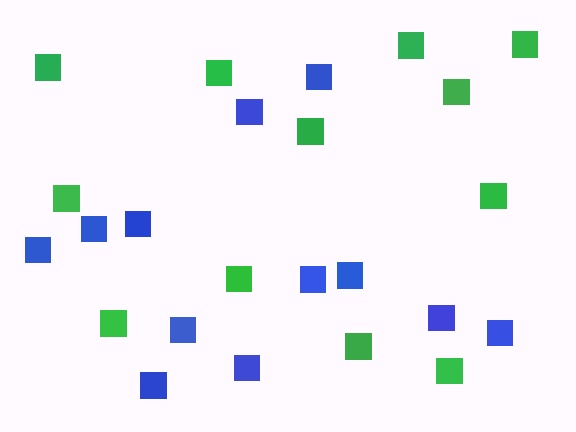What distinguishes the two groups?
There are 2 groups: one group of green squares (12) and one group of blue squares (12).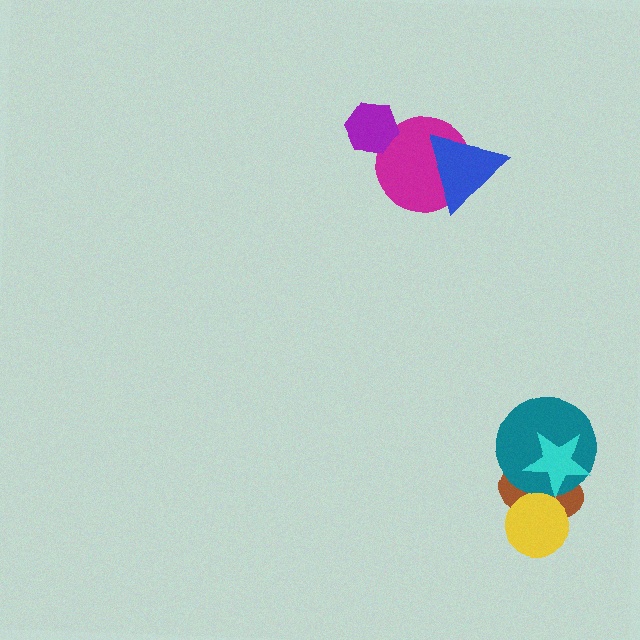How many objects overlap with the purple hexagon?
1 object overlaps with the purple hexagon.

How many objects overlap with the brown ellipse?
3 objects overlap with the brown ellipse.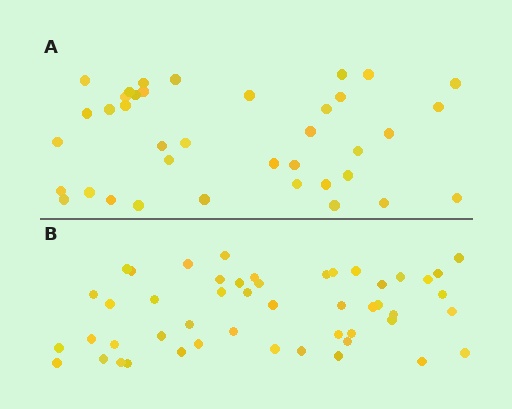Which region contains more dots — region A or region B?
Region B (the bottom region) has more dots.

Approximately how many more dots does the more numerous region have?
Region B has roughly 12 or so more dots than region A.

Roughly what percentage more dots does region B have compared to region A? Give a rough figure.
About 30% more.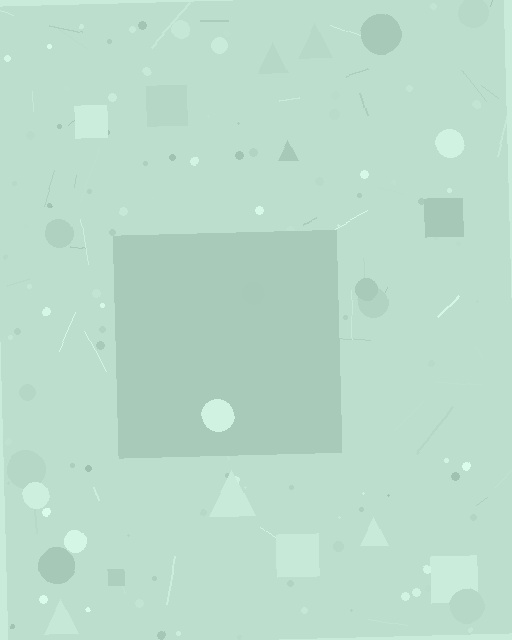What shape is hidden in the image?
A square is hidden in the image.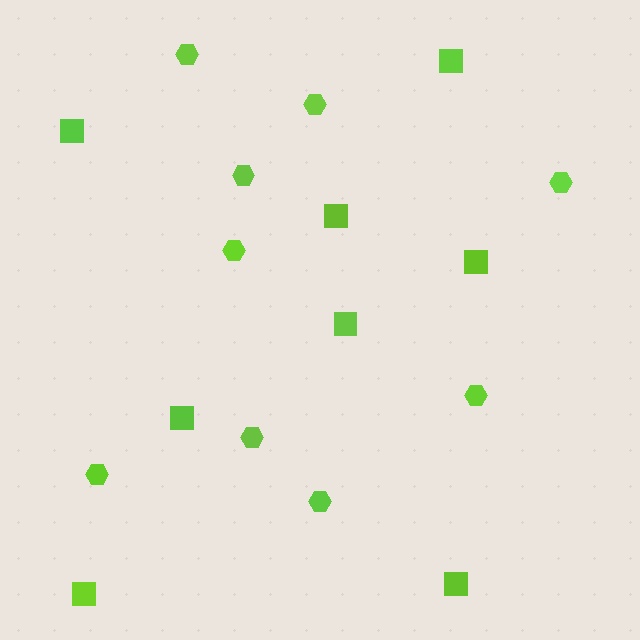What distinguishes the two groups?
There are 2 groups: one group of hexagons (9) and one group of squares (8).